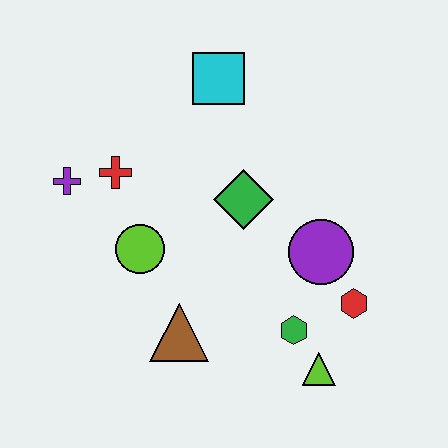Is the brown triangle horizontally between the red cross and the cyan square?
Yes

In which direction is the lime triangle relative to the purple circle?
The lime triangle is below the purple circle.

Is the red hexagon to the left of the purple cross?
No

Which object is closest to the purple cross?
The red cross is closest to the purple cross.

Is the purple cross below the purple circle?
No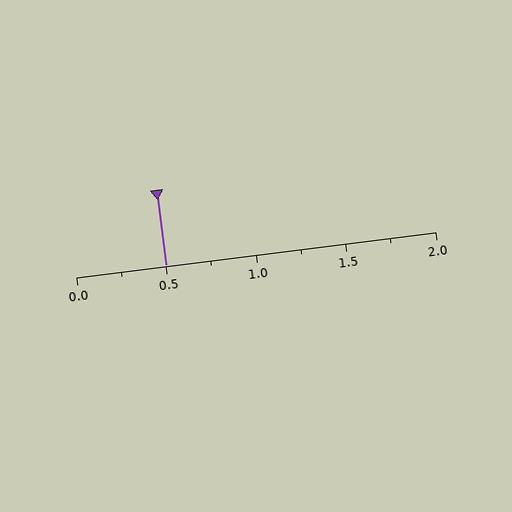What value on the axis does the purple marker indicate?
The marker indicates approximately 0.5.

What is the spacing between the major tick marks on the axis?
The major ticks are spaced 0.5 apart.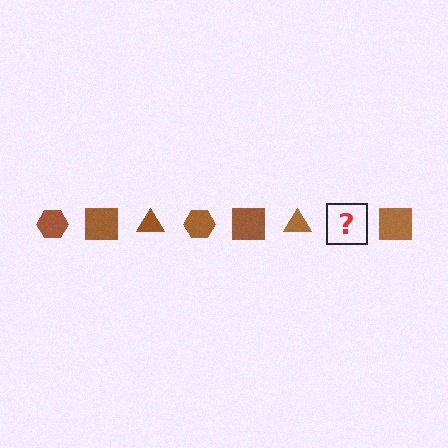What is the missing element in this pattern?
The missing element is a brown hexagon.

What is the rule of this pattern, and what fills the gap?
The rule is that the pattern cycles through hexagon, square, triangle shapes in brown. The gap should be filled with a brown hexagon.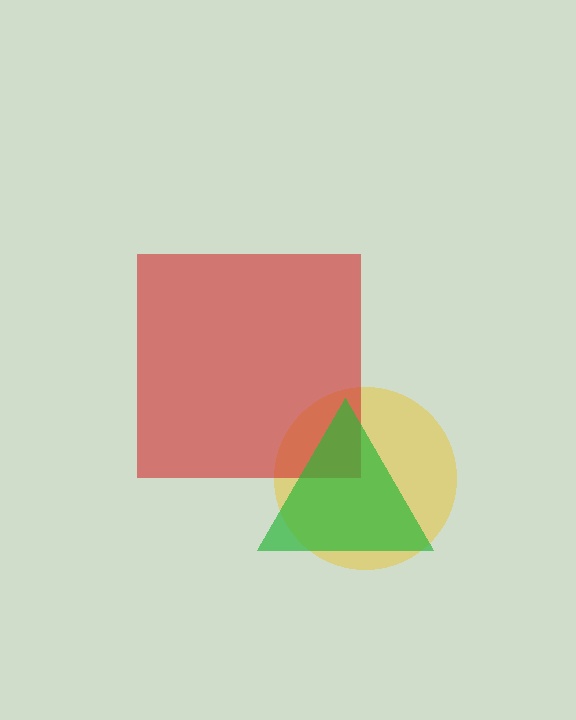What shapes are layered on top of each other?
The layered shapes are: a yellow circle, a red square, a green triangle.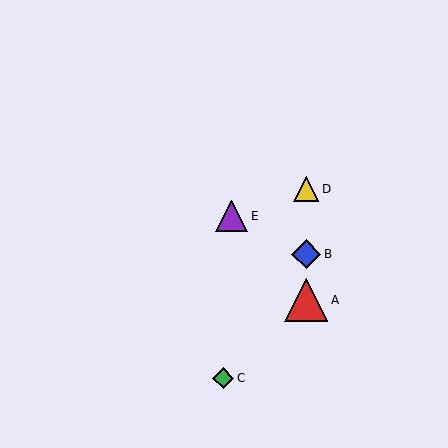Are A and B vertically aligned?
Yes, both are at x≈306.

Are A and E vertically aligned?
No, A is at x≈306 and E is at x≈232.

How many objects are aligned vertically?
3 objects (A, B, D) are aligned vertically.